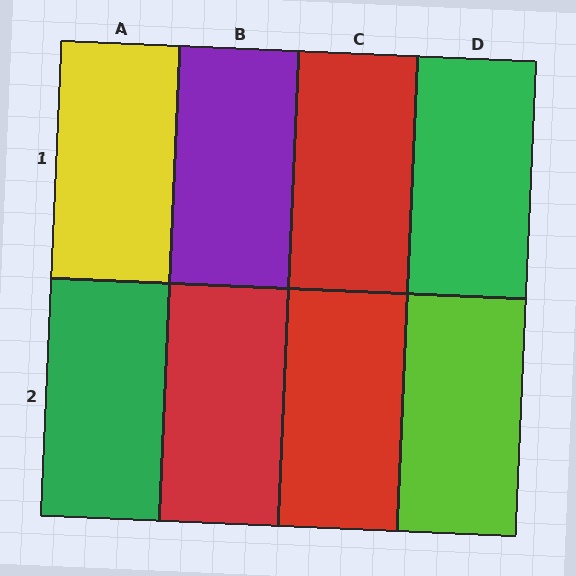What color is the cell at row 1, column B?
Purple.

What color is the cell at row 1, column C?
Red.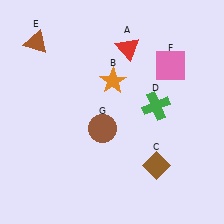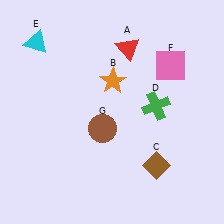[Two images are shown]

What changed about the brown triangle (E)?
In Image 1, E is brown. In Image 2, it changed to cyan.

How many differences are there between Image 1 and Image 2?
There is 1 difference between the two images.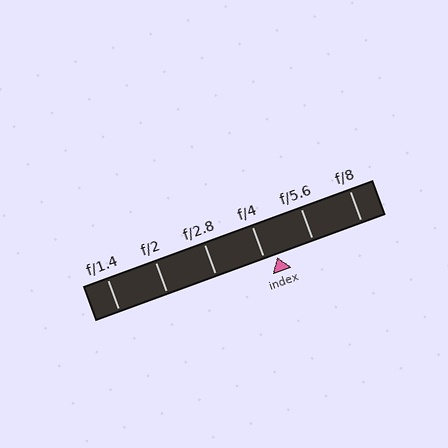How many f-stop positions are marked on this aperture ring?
There are 6 f-stop positions marked.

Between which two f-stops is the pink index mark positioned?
The index mark is between f/4 and f/5.6.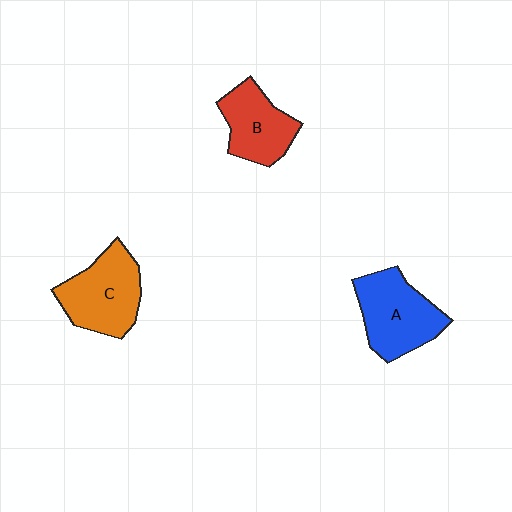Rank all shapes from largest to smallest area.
From largest to smallest: A (blue), C (orange), B (red).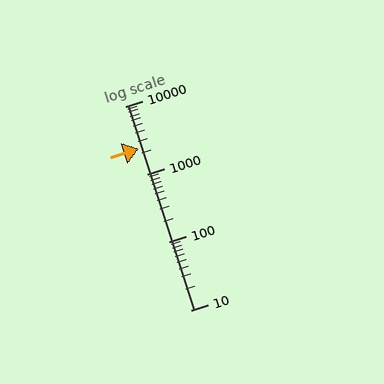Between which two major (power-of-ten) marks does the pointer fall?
The pointer is between 1000 and 10000.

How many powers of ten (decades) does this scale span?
The scale spans 3 decades, from 10 to 10000.